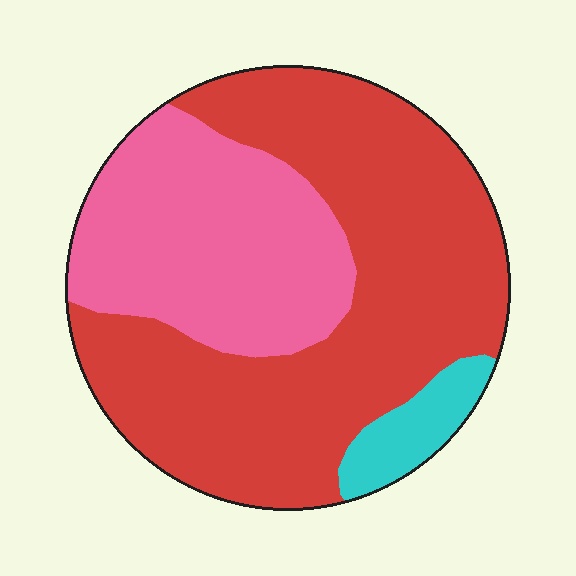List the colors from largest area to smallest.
From largest to smallest: red, pink, cyan.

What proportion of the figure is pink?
Pink takes up about one third (1/3) of the figure.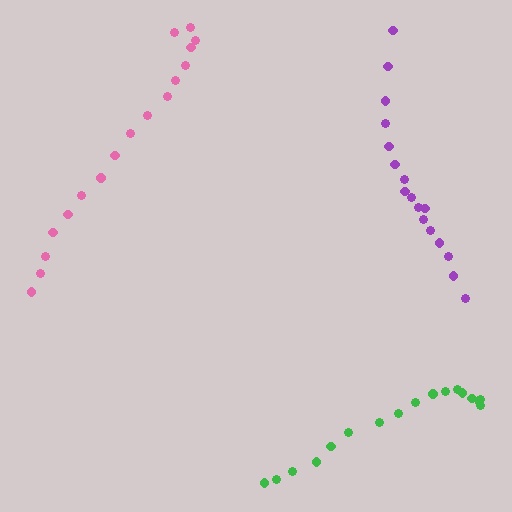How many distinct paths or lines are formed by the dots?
There are 3 distinct paths.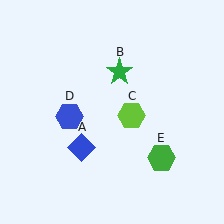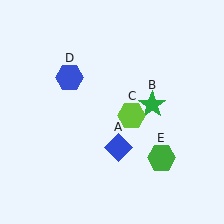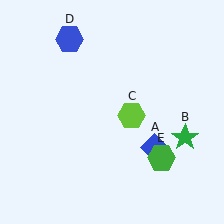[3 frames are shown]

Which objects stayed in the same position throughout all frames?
Lime hexagon (object C) and green hexagon (object E) remained stationary.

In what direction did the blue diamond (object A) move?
The blue diamond (object A) moved right.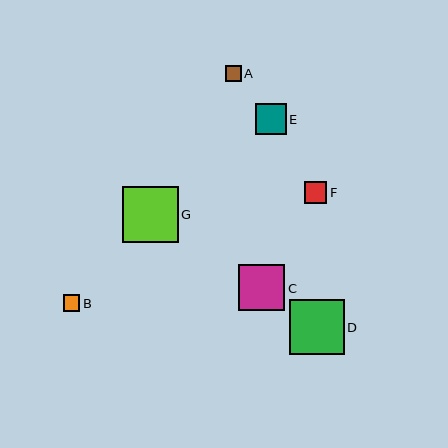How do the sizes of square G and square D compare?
Square G and square D are approximately the same size.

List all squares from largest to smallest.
From largest to smallest: G, D, C, E, F, B, A.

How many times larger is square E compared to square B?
Square E is approximately 1.9 times the size of square B.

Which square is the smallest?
Square A is the smallest with a size of approximately 15 pixels.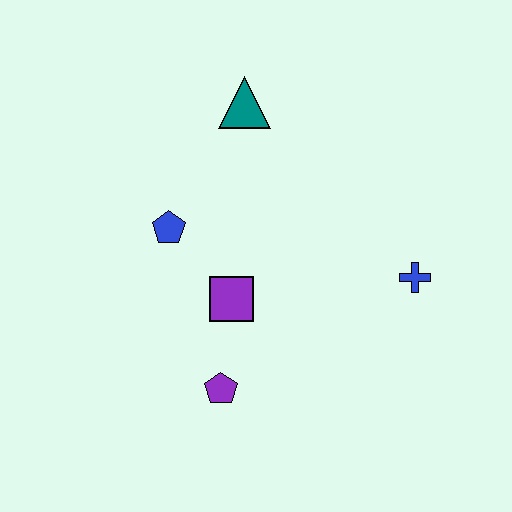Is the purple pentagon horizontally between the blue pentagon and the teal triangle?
Yes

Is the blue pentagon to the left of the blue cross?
Yes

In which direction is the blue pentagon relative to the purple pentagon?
The blue pentagon is above the purple pentagon.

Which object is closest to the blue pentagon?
The purple square is closest to the blue pentagon.